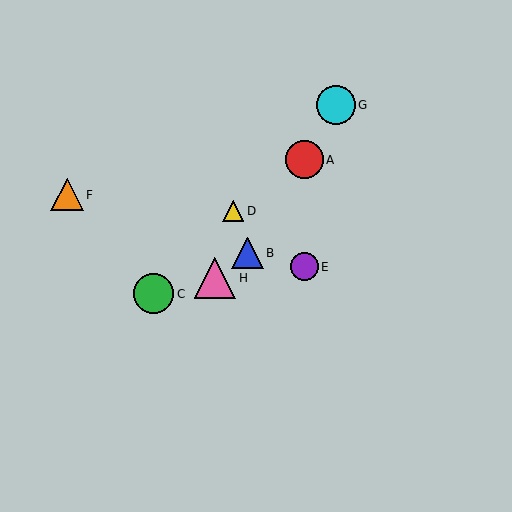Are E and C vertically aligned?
No, E is at x≈304 and C is at x≈154.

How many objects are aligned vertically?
2 objects (A, E) are aligned vertically.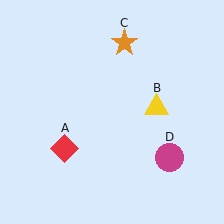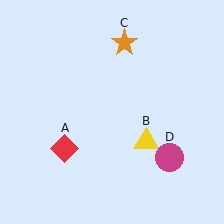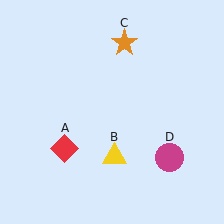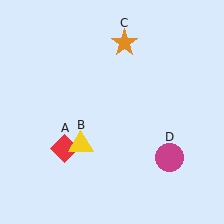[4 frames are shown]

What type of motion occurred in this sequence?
The yellow triangle (object B) rotated clockwise around the center of the scene.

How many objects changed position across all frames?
1 object changed position: yellow triangle (object B).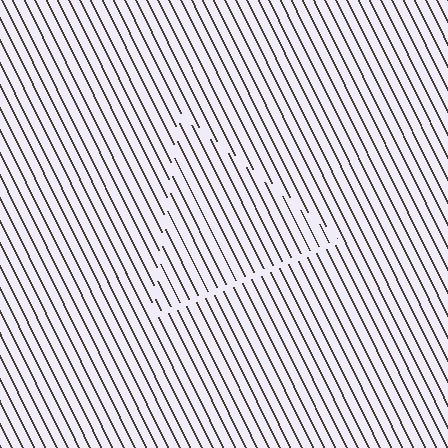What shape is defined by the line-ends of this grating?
An illusory triangle. The interior of the shape contains the same grating, shifted by half a period — the contour is defined by the phase discontinuity where line-ends from the inner and outer gratings abut.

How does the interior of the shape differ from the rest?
The interior of the shape contains the same grating, shifted by half a period — the contour is defined by the phase discontinuity where line-ends from the inner and outer gratings abut.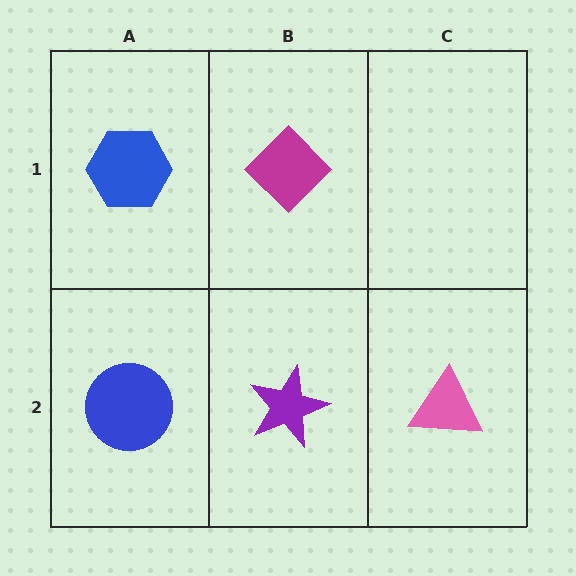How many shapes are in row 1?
2 shapes.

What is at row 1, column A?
A blue hexagon.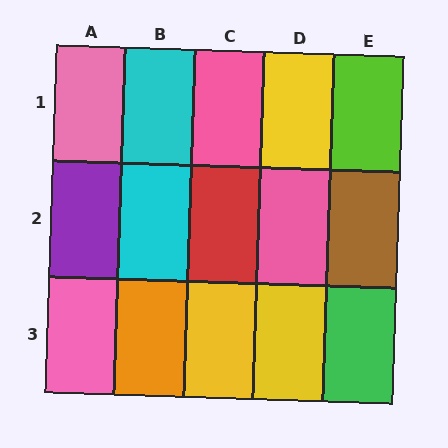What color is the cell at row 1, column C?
Pink.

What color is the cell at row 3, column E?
Green.